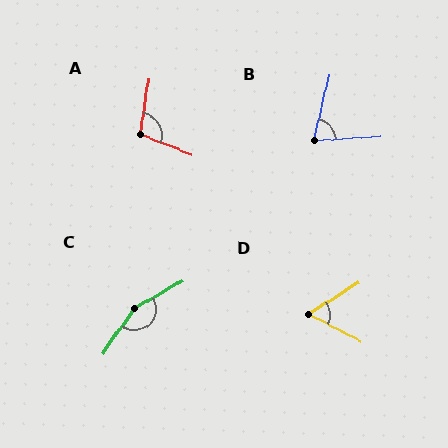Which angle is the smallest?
D, at approximately 60 degrees.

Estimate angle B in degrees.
Approximately 72 degrees.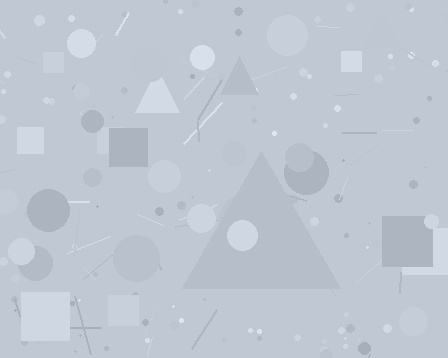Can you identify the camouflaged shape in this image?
The camouflaged shape is a triangle.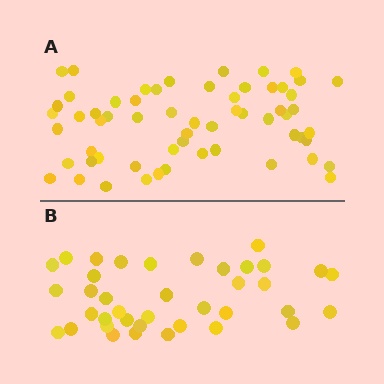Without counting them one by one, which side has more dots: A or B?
Region A (the top region) has more dots.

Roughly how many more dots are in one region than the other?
Region A has approximately 20 more dots than region B.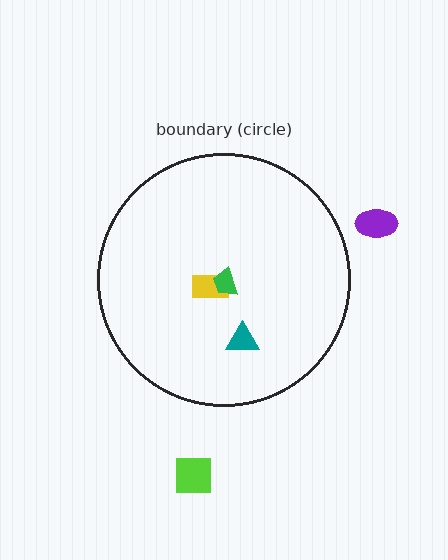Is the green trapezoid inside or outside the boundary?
Inside.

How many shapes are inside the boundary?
3 inside, 2 outside.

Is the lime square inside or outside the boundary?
Outside.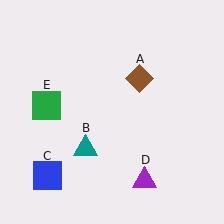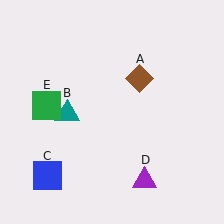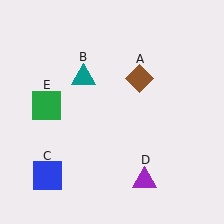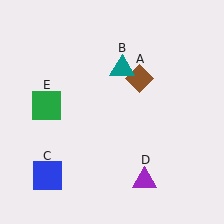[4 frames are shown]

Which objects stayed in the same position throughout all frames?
Brown diamond (object A) and blue square (object C) and purple triangle (object D) and green square (object E) remained stationary.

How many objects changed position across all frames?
1 object changed position: teal triangle (object B).